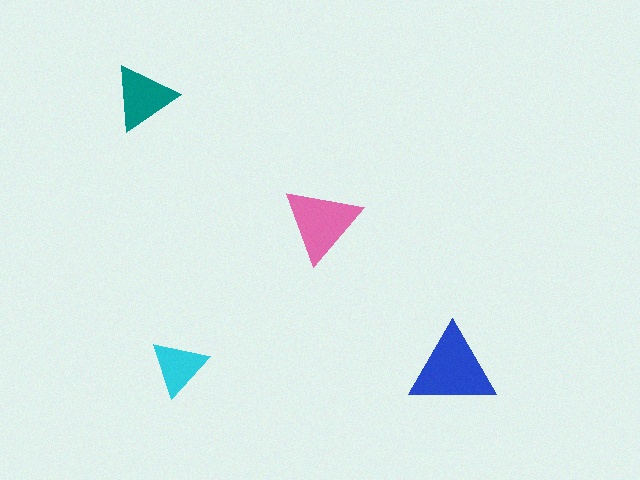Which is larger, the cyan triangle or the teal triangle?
The teal one.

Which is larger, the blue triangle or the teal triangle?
The blue one.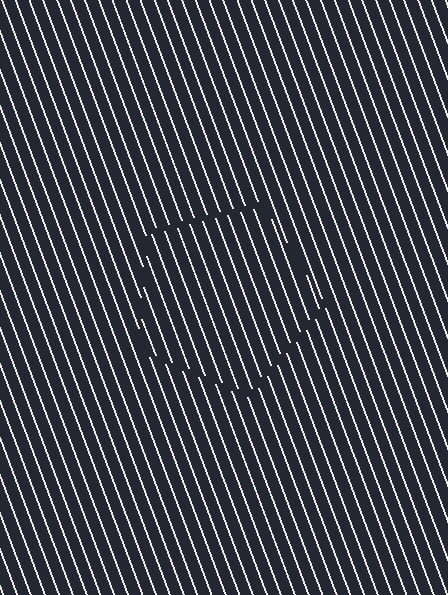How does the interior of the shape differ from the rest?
The interior of the shape contains the same grating, shifted by half a period — the contour is defined by the phase discontinuity where line-ends from the inner and outer gratings abut.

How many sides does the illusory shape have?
5 sides — the line-ends trace a pentagon.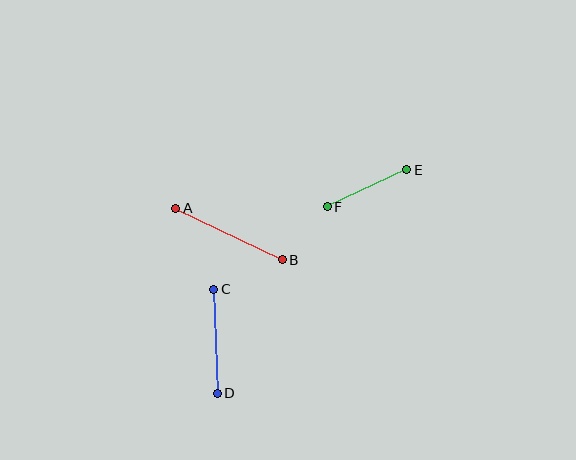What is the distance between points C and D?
The distance is approximately 104 pixels.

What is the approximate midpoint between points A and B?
The midpoint is at approximately (229, 234) pixels.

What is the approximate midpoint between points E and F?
The midpoint is at approximately (367, 188) pixels.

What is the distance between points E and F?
The distance is approximately 88 pixels.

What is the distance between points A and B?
The distance is approximately 118 pixels.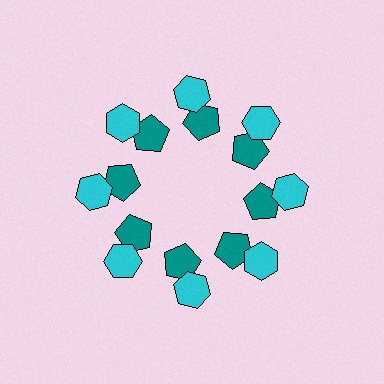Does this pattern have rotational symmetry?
Yes, this pattern has 8-fold rotational symmetry. It looks the same after rotating 45 degrees around the center.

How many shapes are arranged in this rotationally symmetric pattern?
There are 16 shapes, arranged in 8 groups of 2.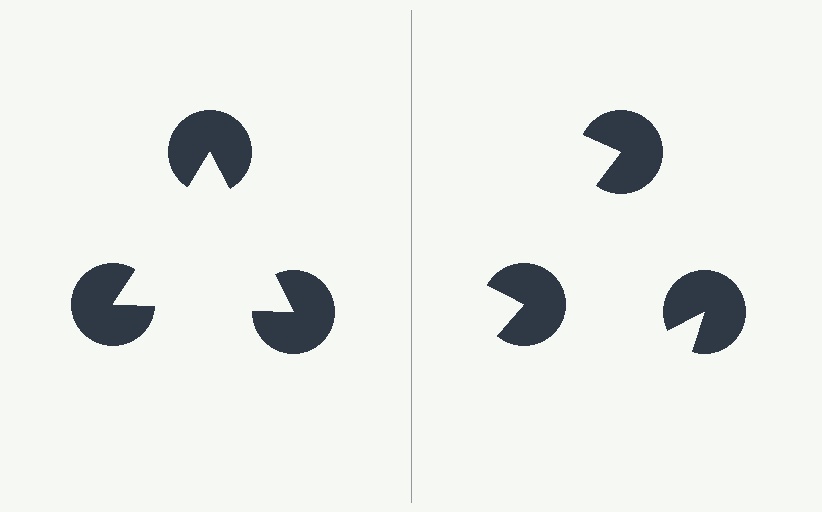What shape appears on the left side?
An illusory triangle.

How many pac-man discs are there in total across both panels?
6 — 3 on each side.